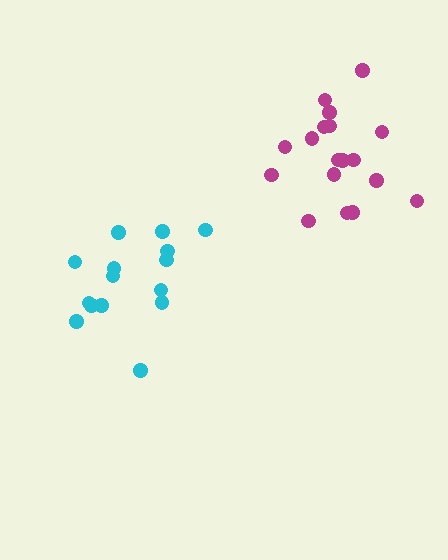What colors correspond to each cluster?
The clusters are colored: cyan, magenta.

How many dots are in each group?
Group 1: 15 dots, Group 2: 18 dots (33 total).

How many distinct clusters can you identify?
There are 2 distinct clusters.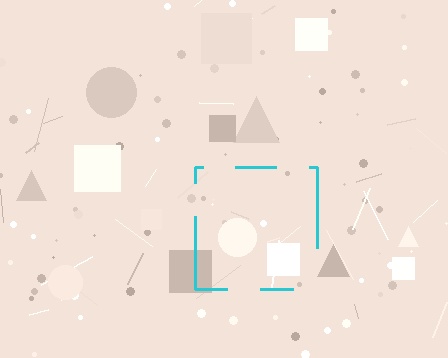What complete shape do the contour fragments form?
The contour fragments form a square.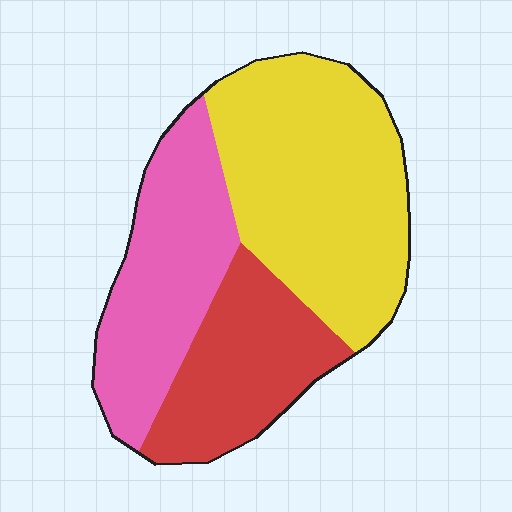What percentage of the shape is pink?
Pink takes up about one third (1/3) of the shape.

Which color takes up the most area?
Yellow, at roughly 45%.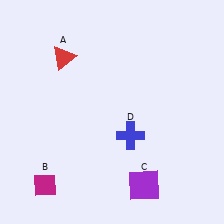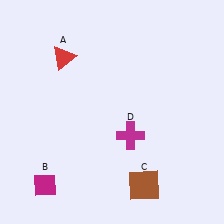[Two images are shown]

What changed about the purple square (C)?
In Image 1, C is purple. In Image 2, it changed to brown.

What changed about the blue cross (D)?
In Image 1, D is blue. In Image 2, it changed to magenta.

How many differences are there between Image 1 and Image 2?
There are 2 differences between the two images.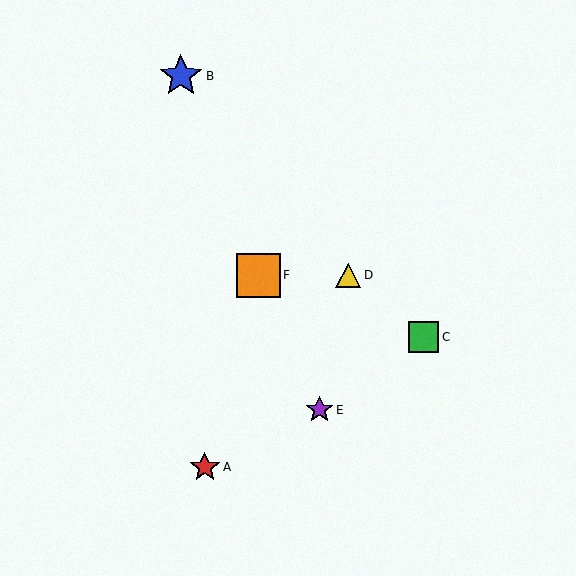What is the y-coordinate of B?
Object B is at y≈76.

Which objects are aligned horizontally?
Objects D, F are aligned horizontally.